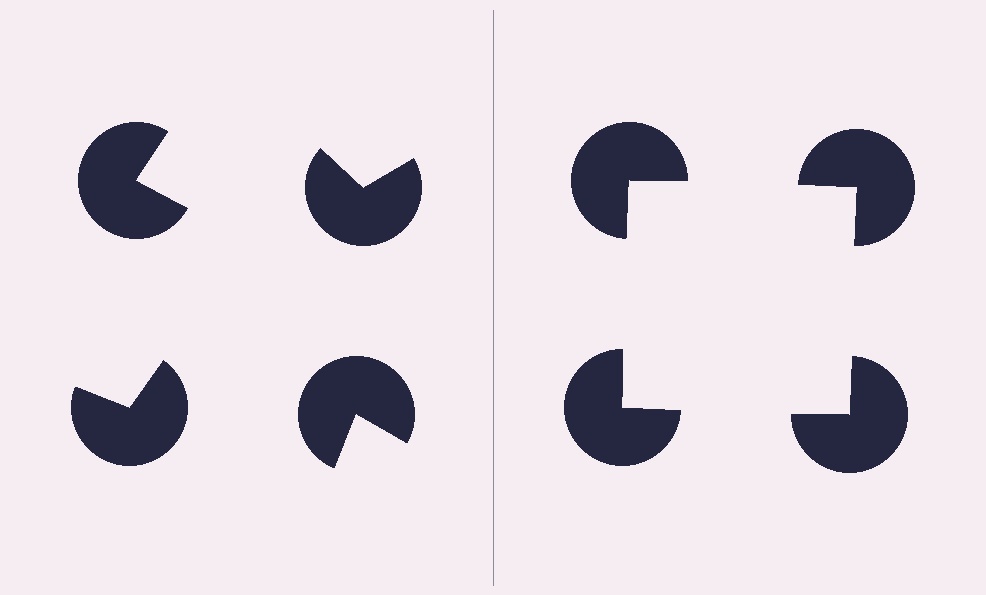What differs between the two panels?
The pac-man discs are positioned identically on both sides; only the wedge orientations differ. On the right they align to a square; on the left they are misaligned.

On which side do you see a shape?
An illusory square appears on the right side. On the left side the wedge cuts are rotated, so no coherent shape forms.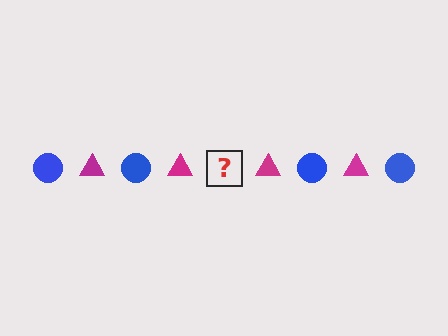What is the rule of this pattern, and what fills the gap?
The rule is that the pattern alternates between blue circle and magenta triangle. The gap should be filled with a blue circle.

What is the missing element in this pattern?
The missing element is a blue circle.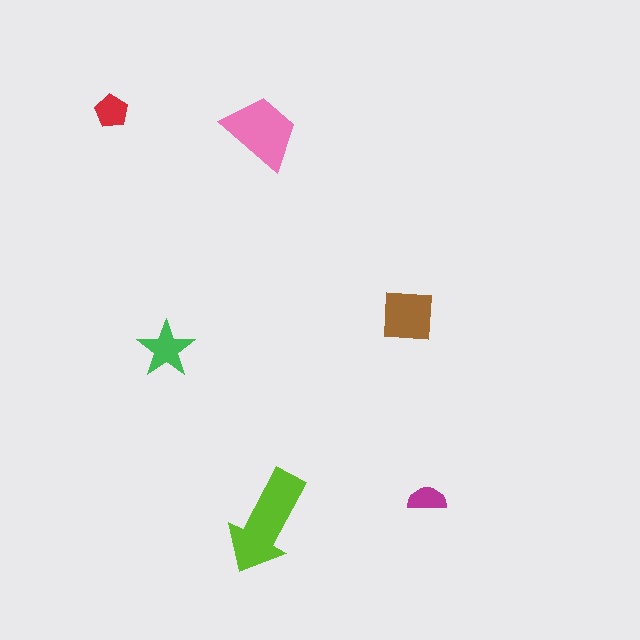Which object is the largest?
The lime arrow.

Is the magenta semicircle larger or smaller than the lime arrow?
Smaller.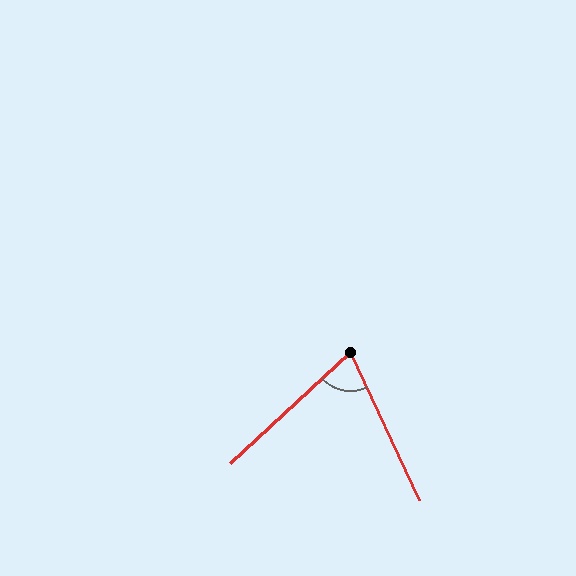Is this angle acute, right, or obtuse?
It is acute.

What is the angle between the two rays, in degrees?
Approximately 72 degrees.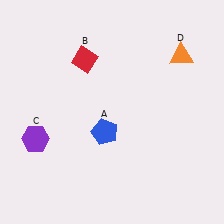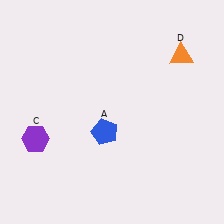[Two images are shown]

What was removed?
The red diamond (B) was removed in Image 2.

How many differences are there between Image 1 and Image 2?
There is 1 difference between the two images.